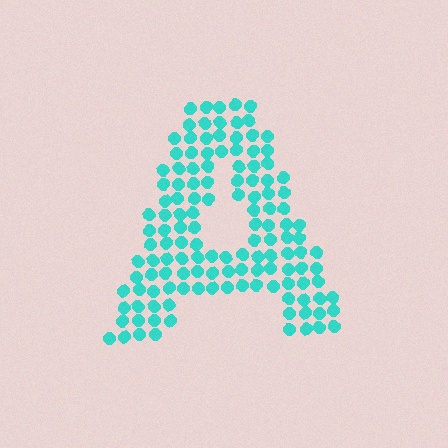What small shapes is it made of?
It is made of small circles.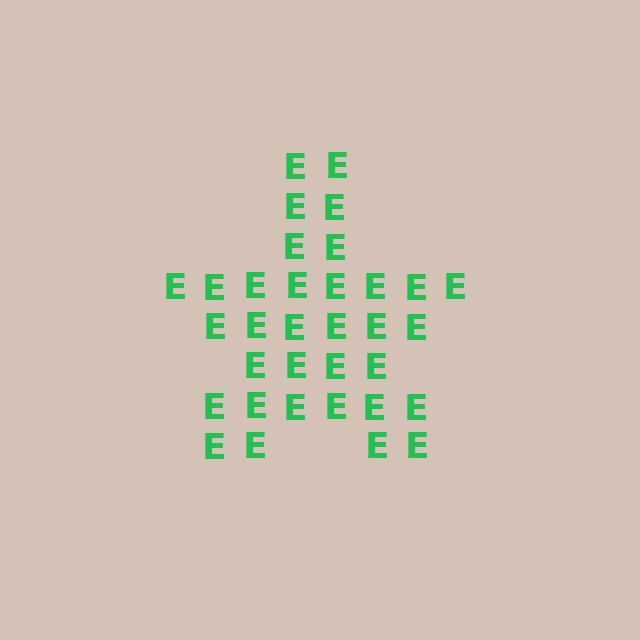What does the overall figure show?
The overall figure shows a star.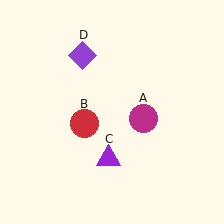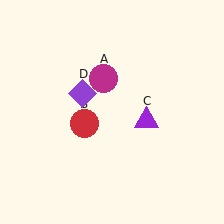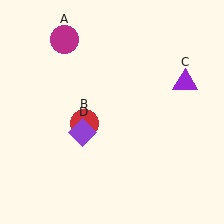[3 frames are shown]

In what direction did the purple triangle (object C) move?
The purple triangle (object C) moved up and to the right.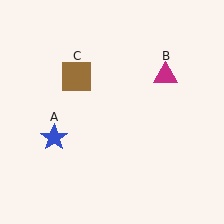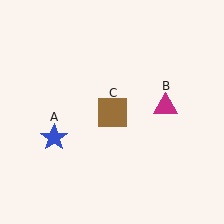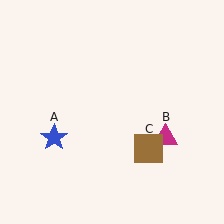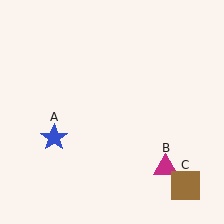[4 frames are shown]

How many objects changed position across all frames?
2 objects changed position: magenta triangle (object B), brown square (object C).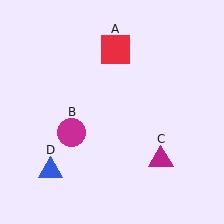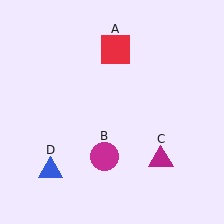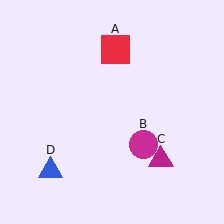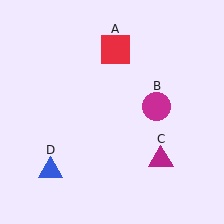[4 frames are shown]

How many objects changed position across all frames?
1 object changed position: magenta circle (object B).